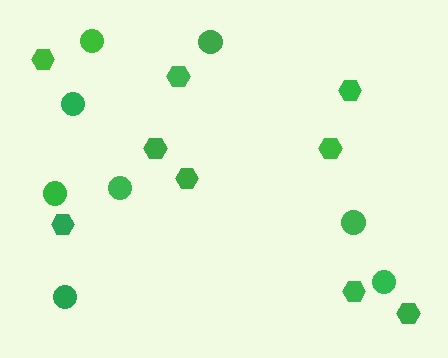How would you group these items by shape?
There are 2 groups: one group of circles (8) and one group of hexagons (9).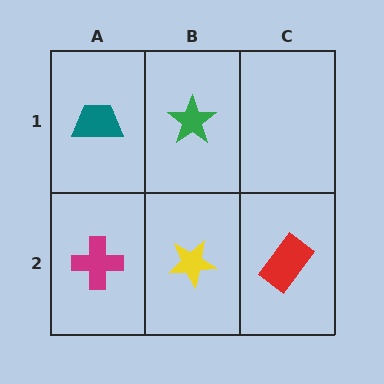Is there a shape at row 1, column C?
No, that cell is empty.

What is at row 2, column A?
A magenta cross.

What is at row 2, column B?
A yellow star.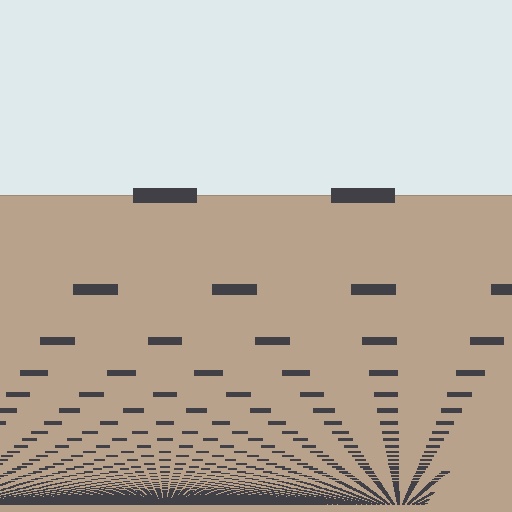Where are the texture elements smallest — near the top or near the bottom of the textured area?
Near the bottom.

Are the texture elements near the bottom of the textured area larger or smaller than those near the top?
Smaller. The gradient is inverted — elements near the bottom are smaller and denser.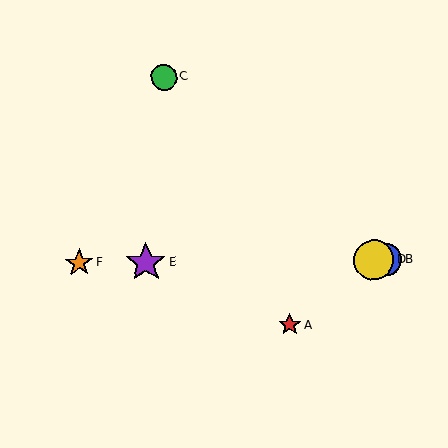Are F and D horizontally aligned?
Yes, both are at y≈263.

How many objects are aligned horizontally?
4 objects (B, D, E, F) are aligned horizontally.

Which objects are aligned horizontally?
Objects B, D, E, F are aligned horizontally.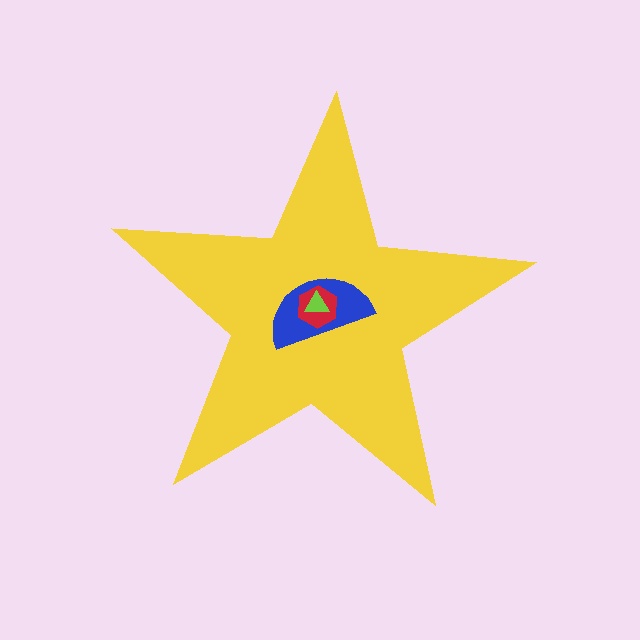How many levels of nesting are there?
4.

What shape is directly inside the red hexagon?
The lime triangle.